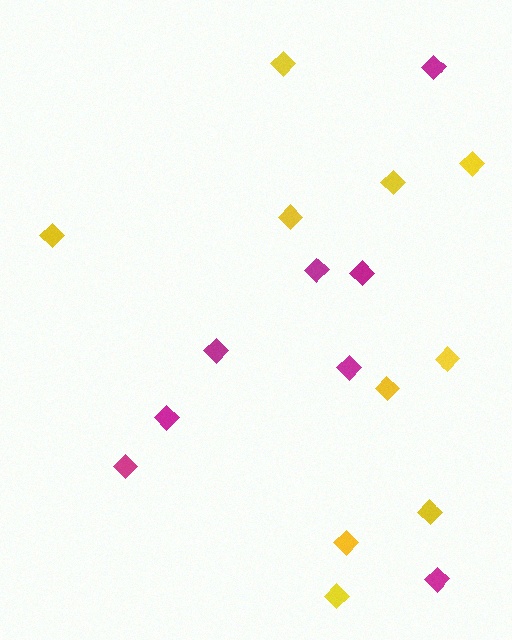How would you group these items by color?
There are 2 groups: one group of yellow diamonds (10) and one group of magenta diamonds (8).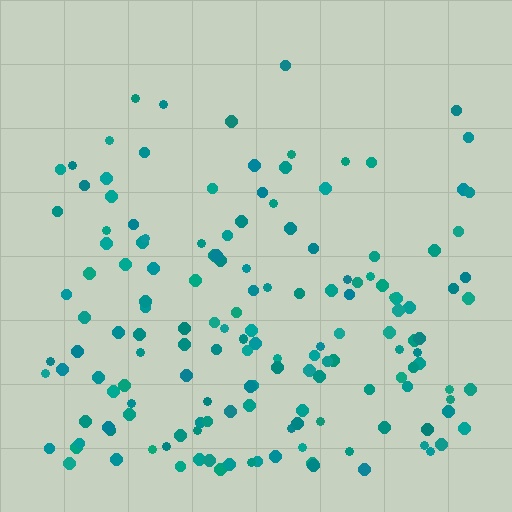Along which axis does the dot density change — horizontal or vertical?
Vertical.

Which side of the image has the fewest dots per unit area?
The top.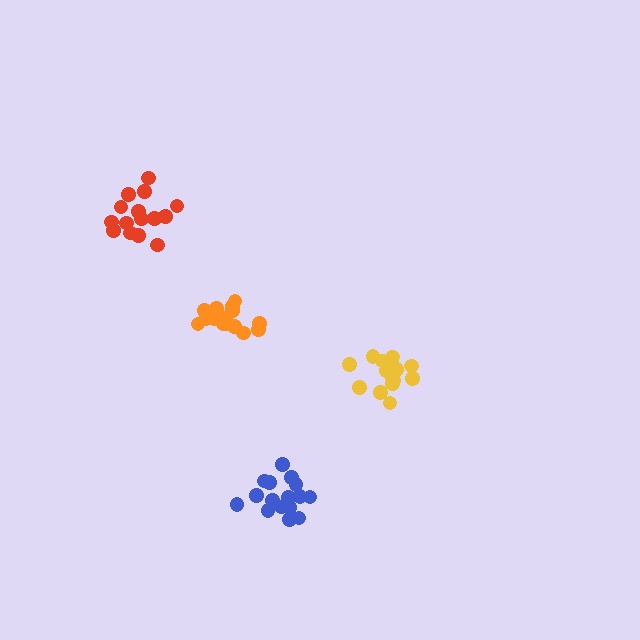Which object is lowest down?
The blue cluster is bottommost.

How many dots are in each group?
Group 1: 16 dots, Group 2: 15 dots, Group 3: 16 dots, Group 4: 16 dots (63 total).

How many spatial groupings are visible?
There are 4 spatial groupings.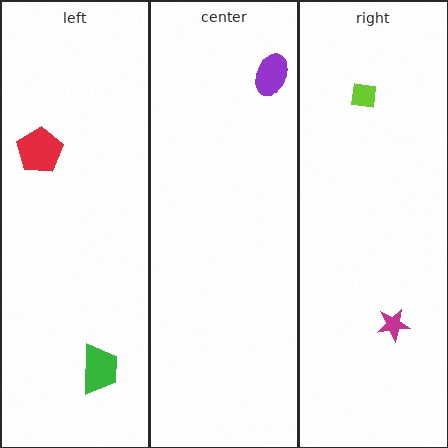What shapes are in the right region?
The lime square, the magenta star.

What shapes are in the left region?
The green trapezoid, the red pentagon.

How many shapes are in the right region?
2.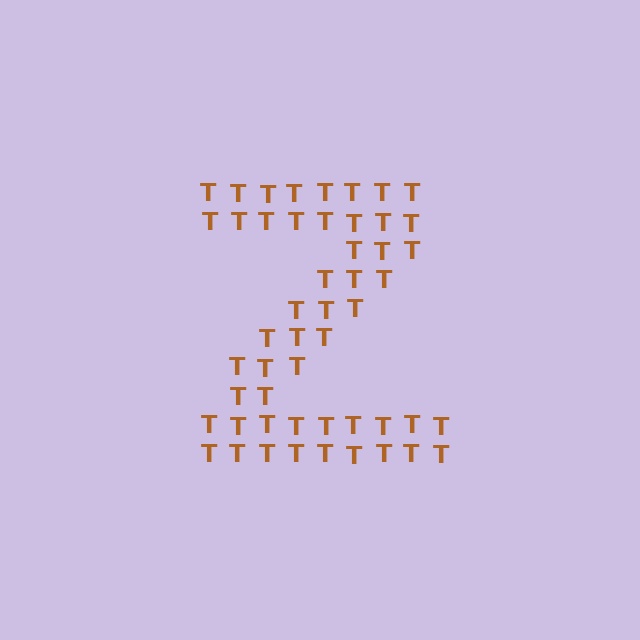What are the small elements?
The small elements are letter T's.